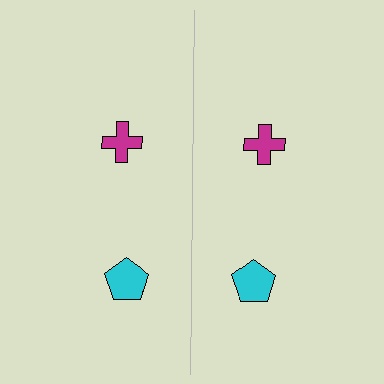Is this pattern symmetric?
Yes, this pattern has bilateral (reflection) symmetry.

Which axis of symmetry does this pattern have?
The pattern has a vertical axis of symmetry running through the center of the image.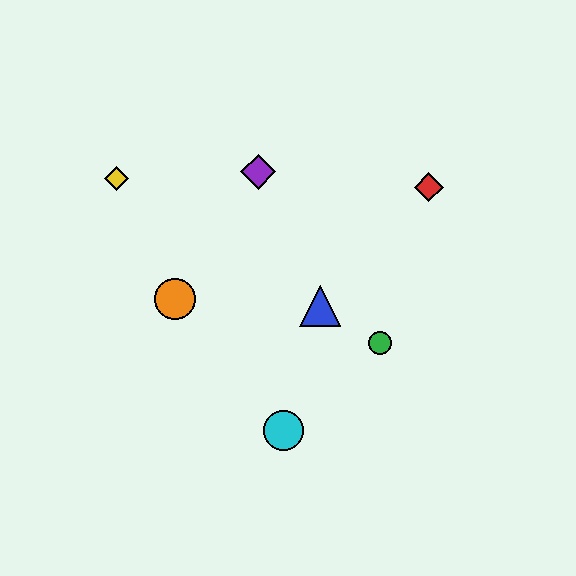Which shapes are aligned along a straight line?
The blue triangle, the green circle, the yellow diamond are aligned along a straight line.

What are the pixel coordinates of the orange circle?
The orange circle is at (175, 299).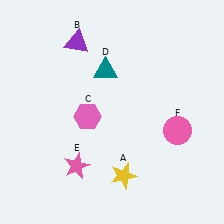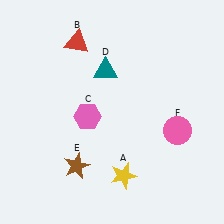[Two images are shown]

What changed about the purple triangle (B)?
In Image 1, B is purple. In Image 2, it changed to red.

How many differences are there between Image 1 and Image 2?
There are 2 differences between the two images.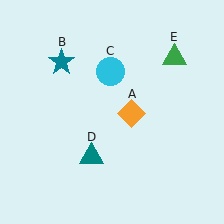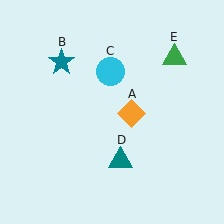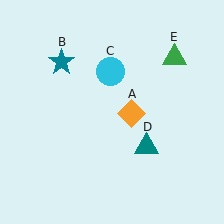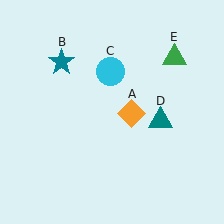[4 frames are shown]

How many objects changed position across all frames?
1 object changed position: teal triangle (object D).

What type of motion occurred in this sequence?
The teal triangle (object D) rotated counterclockwise around the center of the scene.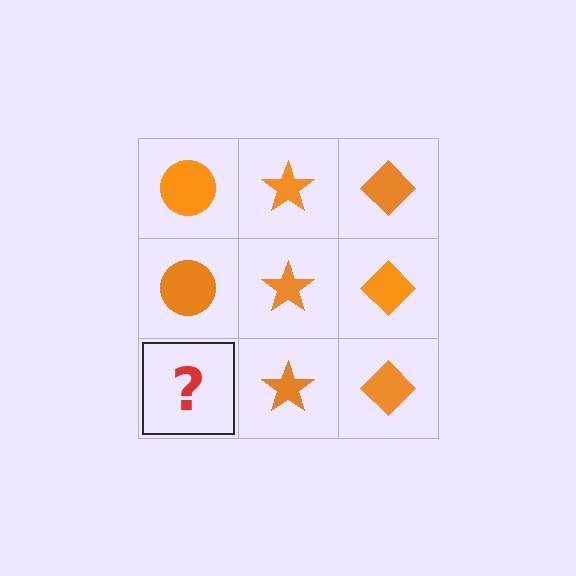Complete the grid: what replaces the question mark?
The question mark should be replaced with an orange circle.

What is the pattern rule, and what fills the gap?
The rule is that each column has a consistent shape. The gap should be filled with an orange circle.